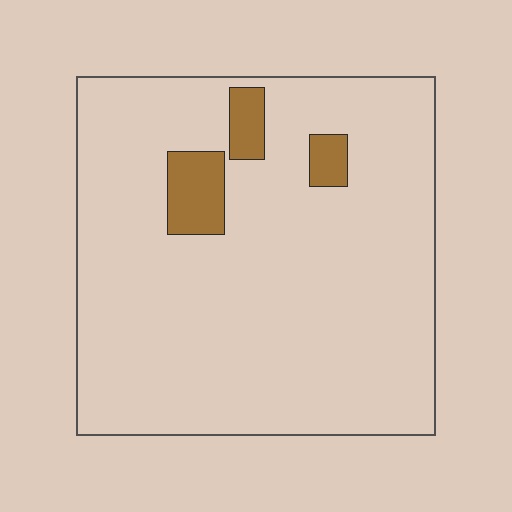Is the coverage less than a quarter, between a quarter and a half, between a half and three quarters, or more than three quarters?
Less than a quarter.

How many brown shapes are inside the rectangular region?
3.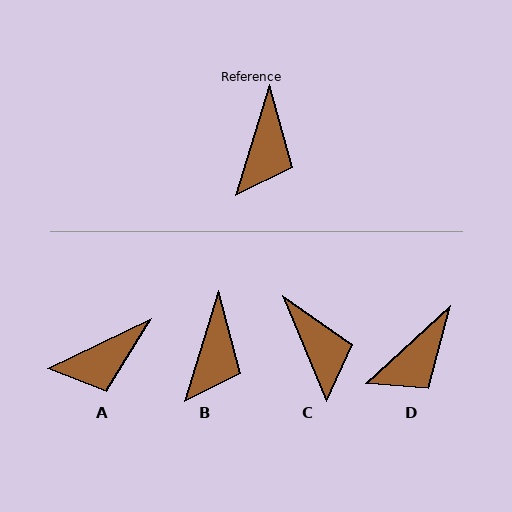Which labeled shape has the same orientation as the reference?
B.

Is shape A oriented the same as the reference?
No, it is off by about 47 degrees.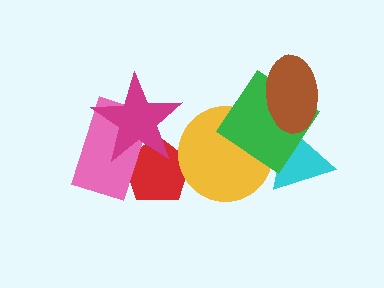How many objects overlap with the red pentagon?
3 objects overlap with the red pentagon.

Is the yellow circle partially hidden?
Yes, it is partially covered by another shape.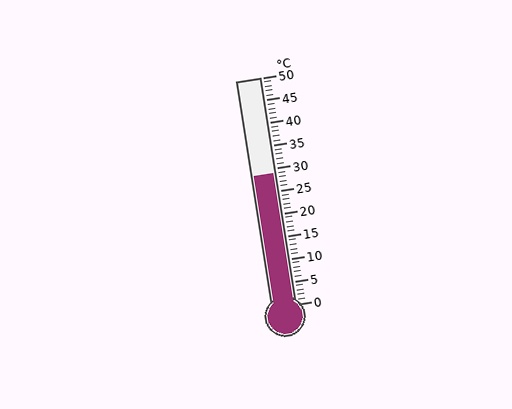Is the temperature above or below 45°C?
The temperature is below 45°C.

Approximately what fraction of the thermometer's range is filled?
The thermometer is filled to approximately 60% of its range.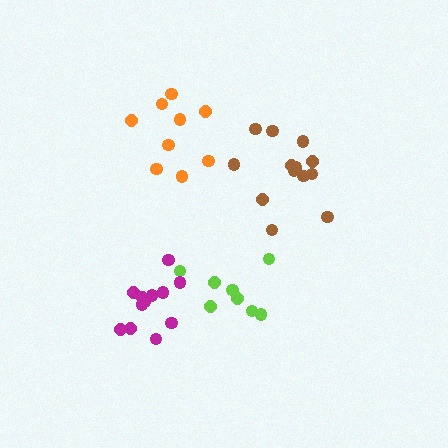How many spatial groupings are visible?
There are 4 spatial groupings.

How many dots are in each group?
Group 1: 8 dots, Group 2: 12 dots, Group 3: 9 dots, Group 4: 13 dots (42 total).